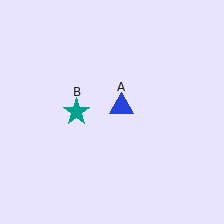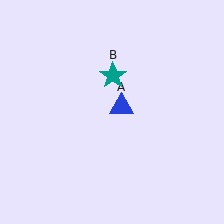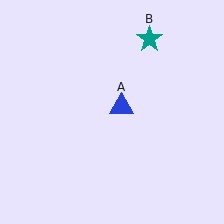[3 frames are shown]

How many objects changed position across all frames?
1 object changed position: teal star (object B).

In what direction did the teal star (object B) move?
The teal star (object B) moved up and to the right.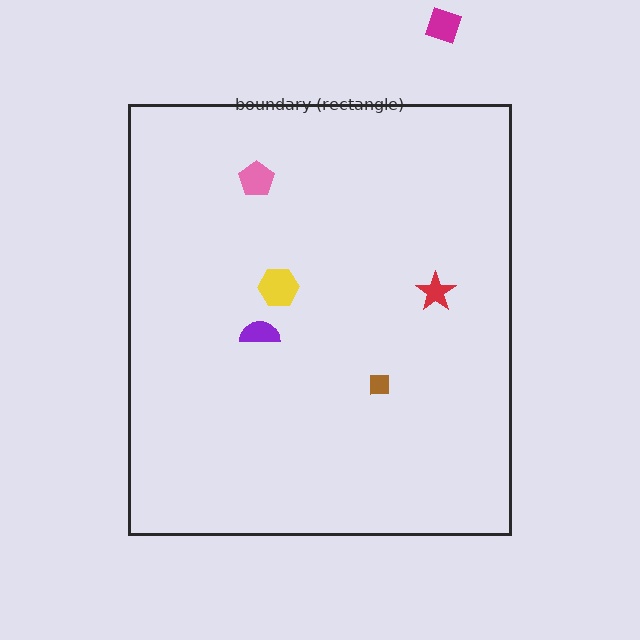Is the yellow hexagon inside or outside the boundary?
Inside.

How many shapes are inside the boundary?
5 inside, 1 outside.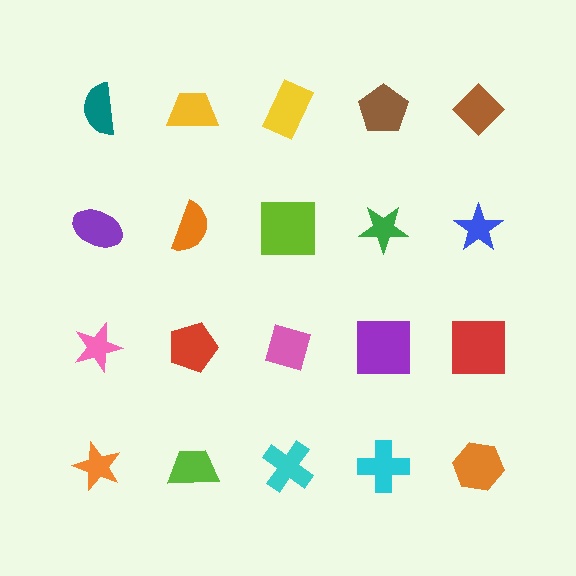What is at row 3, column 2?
A red pentagon.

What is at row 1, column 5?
A brown diamond.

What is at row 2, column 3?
A lime square.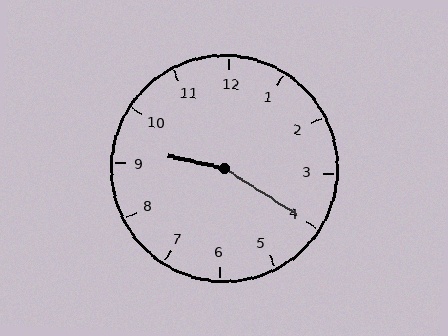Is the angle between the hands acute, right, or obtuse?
It is obtuse.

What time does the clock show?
9:20.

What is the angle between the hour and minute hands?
Approximately 160 degrees.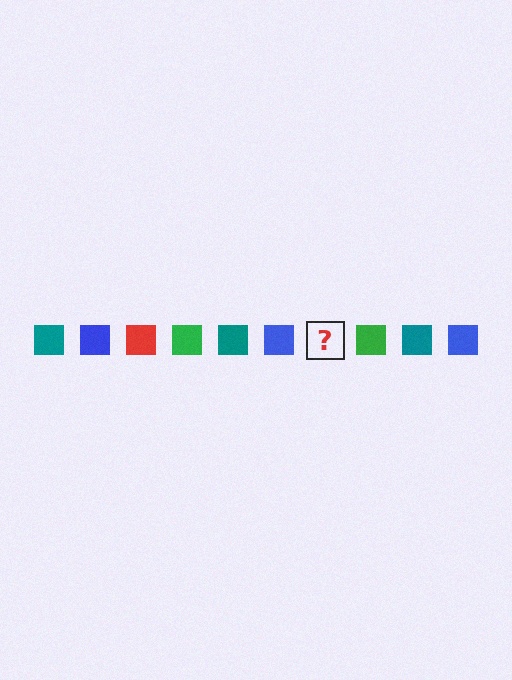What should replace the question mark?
The question mark should be replaced with a red square.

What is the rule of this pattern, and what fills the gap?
The rule is that the pattern cycles through teal, blue, red, green squares. The gap should be filled with a red square.